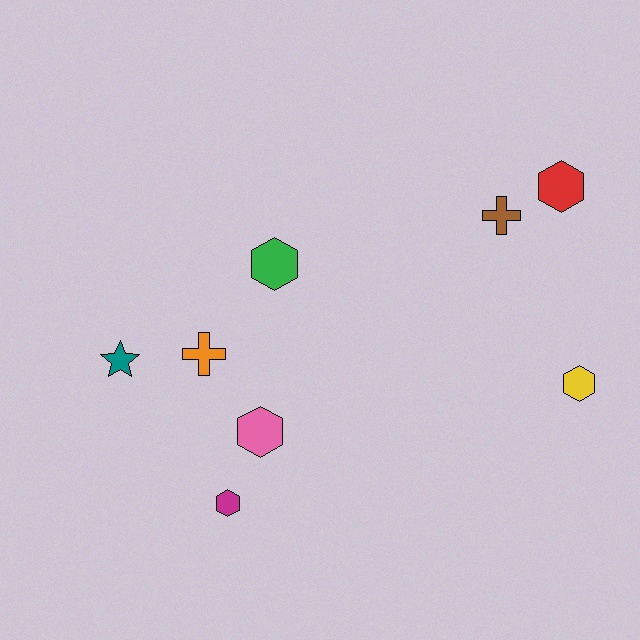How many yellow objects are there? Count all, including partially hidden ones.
There is 1 yellow object.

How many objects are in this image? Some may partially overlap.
There are 8 objects.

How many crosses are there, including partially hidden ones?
There are 2 crosses.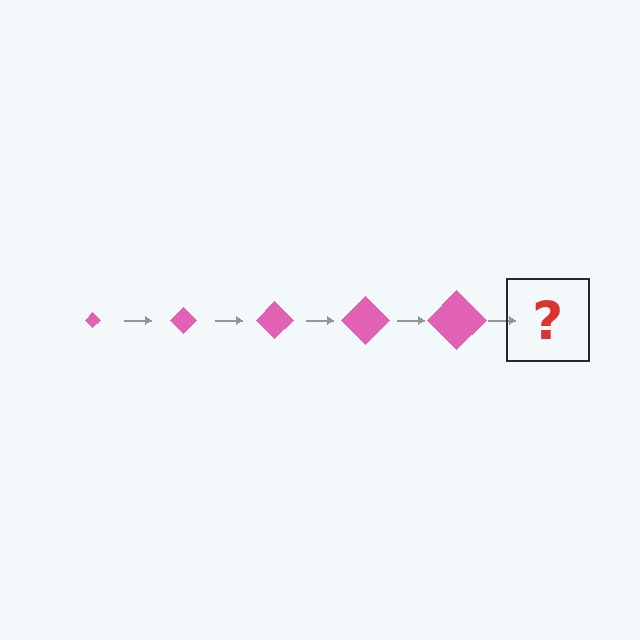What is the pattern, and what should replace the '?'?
The pattern is that the diamond gets progressively larger each step. The '?' should be a pink diamond, larger than the previous one.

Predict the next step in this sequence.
The next step is a pink diamond, larger than the previous one.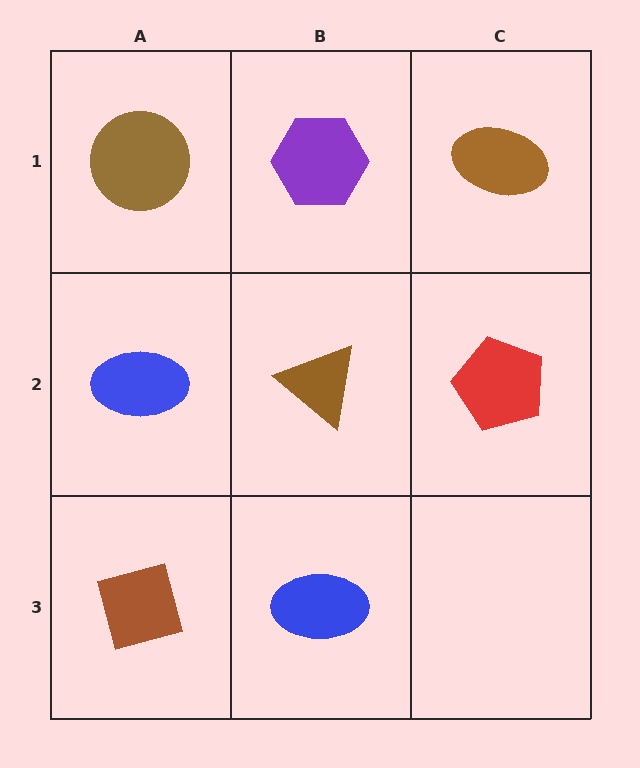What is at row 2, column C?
A red pentagon.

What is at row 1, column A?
A brown circle.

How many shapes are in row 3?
2 shapes.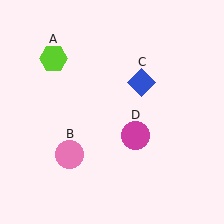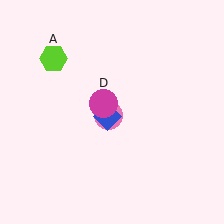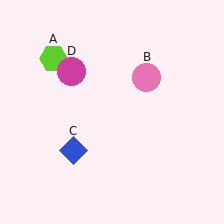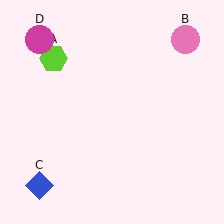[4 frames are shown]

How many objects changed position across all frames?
3 objects changed position: pink circle (object B), blue diamond (object C), magenta circle (object D).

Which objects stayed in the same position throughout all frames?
Lime hexagon (object A) remained stationary.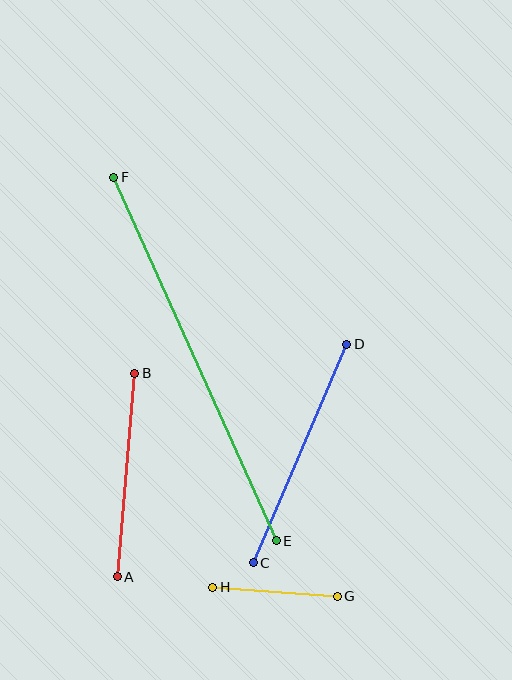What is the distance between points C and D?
The distance is approximately 237 pixels.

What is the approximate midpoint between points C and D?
The midpoint is at approximately (300, 454) pixels.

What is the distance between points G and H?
The distance is approximately 124 pixels.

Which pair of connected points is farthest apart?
Points E and F are farthest apart.